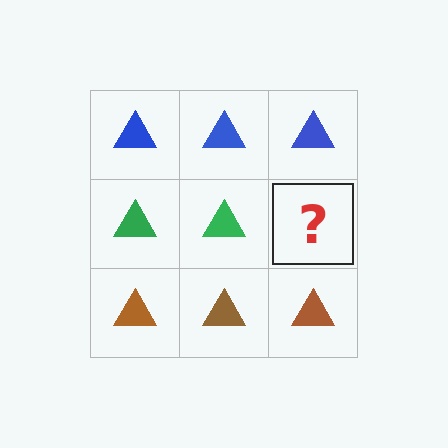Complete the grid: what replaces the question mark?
The question mark should be replaced with a green triangle.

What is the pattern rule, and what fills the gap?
The rule is that each row has a consistent color. The gap should be filled with a green triangle.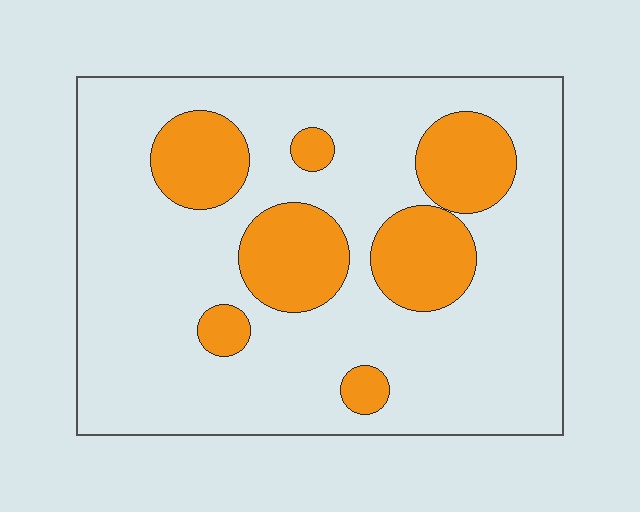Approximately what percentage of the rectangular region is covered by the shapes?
Approximately 25%.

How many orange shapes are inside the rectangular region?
7.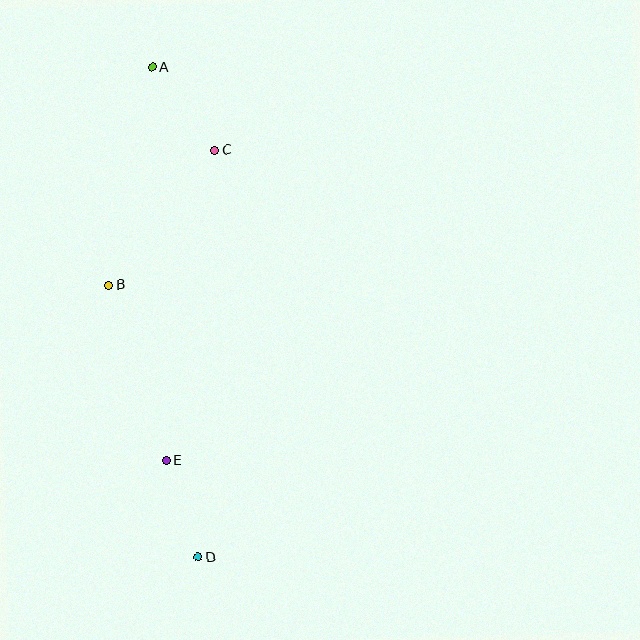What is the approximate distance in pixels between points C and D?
The distance between C and D is approximately 408 pixels.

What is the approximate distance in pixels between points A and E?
The distance between A and E is approximately 393 pixels.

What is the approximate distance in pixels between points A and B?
The distance between A and B is approximately 222 pixels.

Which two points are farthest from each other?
Points A and D are farthest from each other.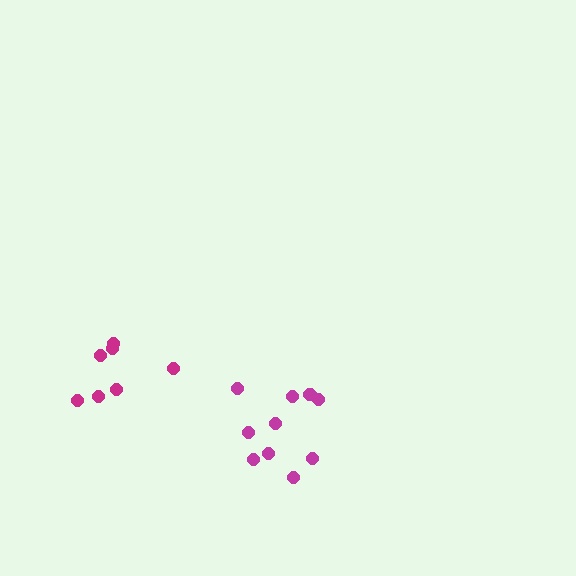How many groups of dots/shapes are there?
There are 2 groups.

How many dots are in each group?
Group 1: 10 dots, Group 2: 7 dots (17 total).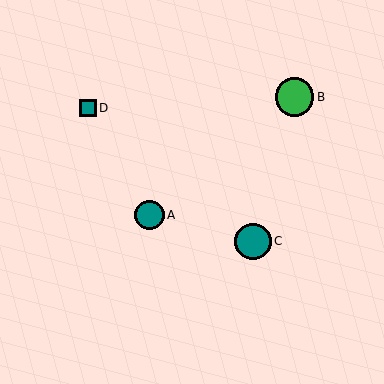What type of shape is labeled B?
Shape B is a green circle.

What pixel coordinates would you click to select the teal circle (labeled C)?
Click at (253, 241) to select the teal circle C.